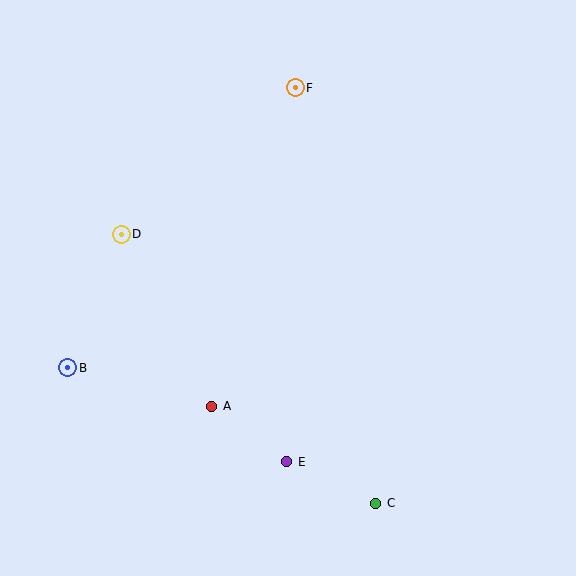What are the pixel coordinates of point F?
Point F is at (295, 88).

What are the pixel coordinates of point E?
Point E is at (287, 462).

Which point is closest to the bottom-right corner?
Point C is closest to the bottom-right corner.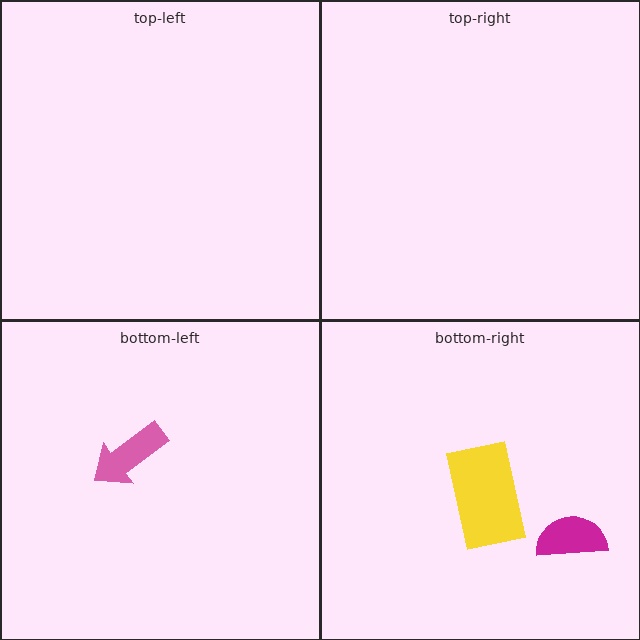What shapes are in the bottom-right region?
The magenta semicircle, the yellow rectangle.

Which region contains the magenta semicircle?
The bottom-right region.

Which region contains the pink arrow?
The bottom-left region.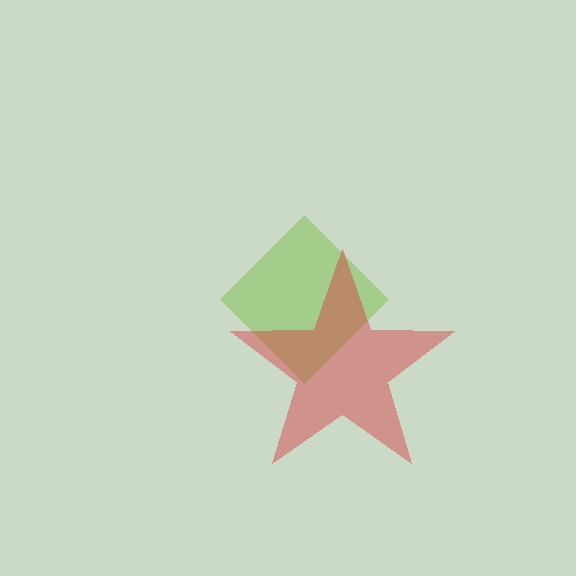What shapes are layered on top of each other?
The layered shapes are: a lime diamond, a red star.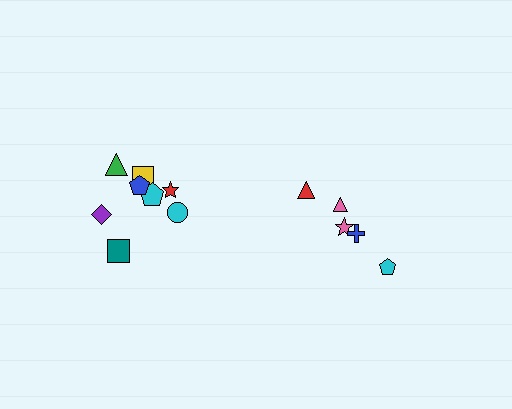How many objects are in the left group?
There are 8 objects.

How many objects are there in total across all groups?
There are 13 objects.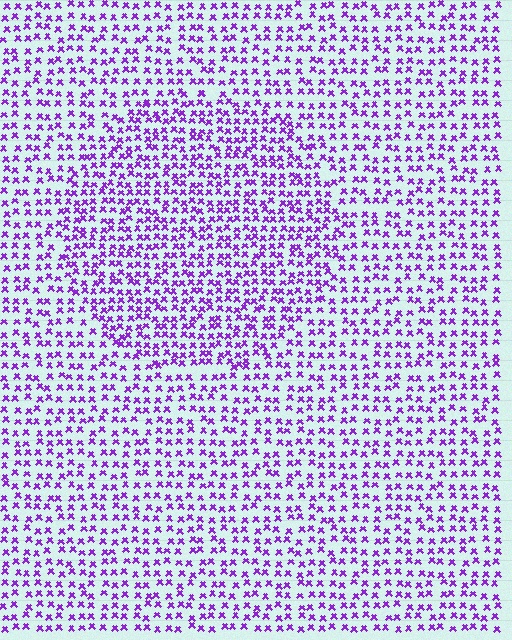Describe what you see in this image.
The image contains small purple elements arranged at two different densities. A circle-shaped region is visible where the elements are more densely packed than the surrounding area.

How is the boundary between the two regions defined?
The boundary is defined by a change in element density (approximately 1.5x ratio). All elements are the same color, size, and shape.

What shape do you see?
I see a circle.